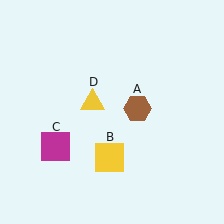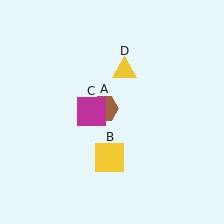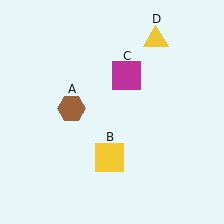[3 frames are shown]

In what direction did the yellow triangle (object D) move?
The yellow triangle (object D) moved up and to the right.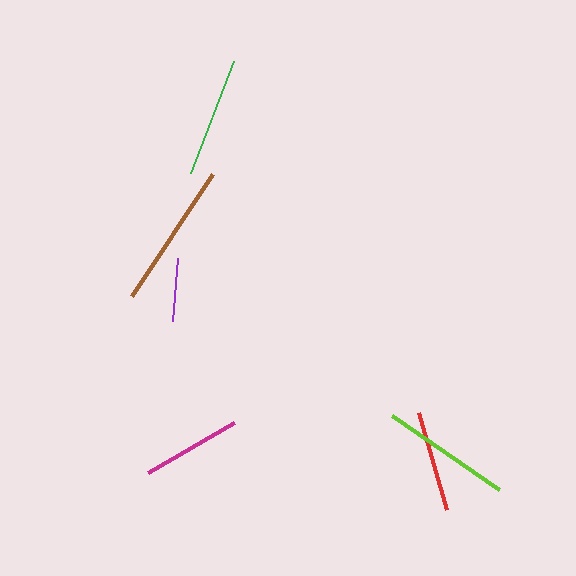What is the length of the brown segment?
The brown segment is approximately 147 pixels long.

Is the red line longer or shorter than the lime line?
The lime line is longer than the red line.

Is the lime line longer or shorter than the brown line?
The brown line is longer than the lime line.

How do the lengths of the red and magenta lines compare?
The red and magenta lines are approximately the same length.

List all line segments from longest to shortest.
From longest to shortest: brown, lime, green, red, magenta, purple.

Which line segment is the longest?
The brown line is the longest at approximately 147 pixels.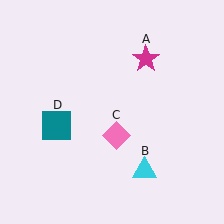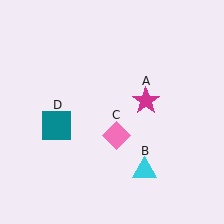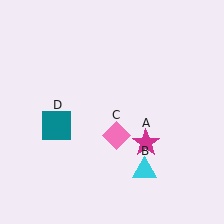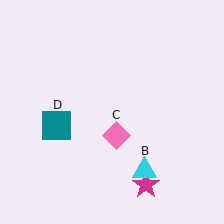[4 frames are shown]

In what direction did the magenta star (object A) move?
The magenta star (object A) moved down.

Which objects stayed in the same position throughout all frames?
Cyan triangle (object B) and pink diamond (object C) and teal square (object D) remained stationary.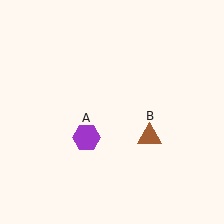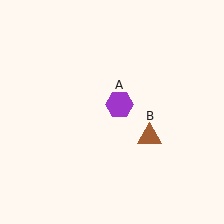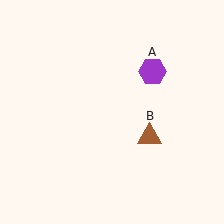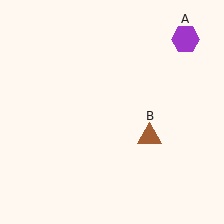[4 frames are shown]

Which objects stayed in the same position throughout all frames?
Brown triangle (object B) remained stationary.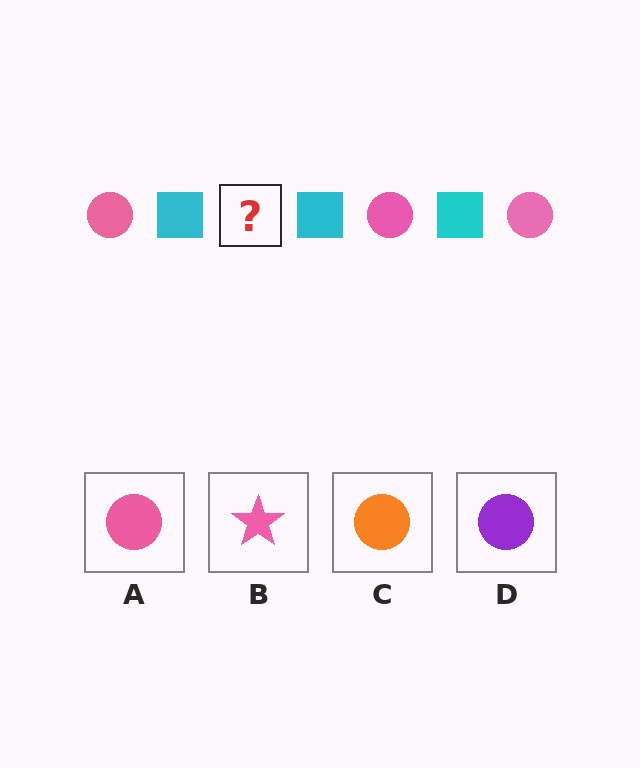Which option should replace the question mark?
Option A.